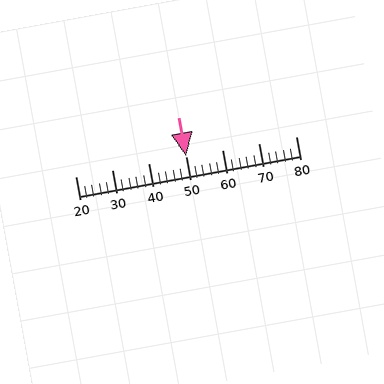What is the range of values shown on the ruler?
The ruler shows values from 20 to 80.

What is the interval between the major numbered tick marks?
The major tick marks are spaced 10 units apart.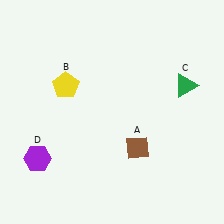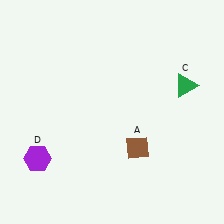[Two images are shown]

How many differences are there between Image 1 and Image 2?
There is 1 difference between the two images.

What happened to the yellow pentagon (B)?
The yellow pentagon (B) was removed in Image 2. It was in the top-left area of Image 1.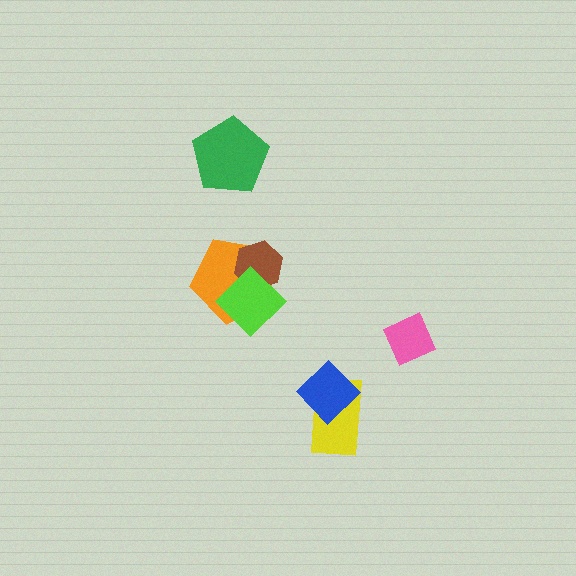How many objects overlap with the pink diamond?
0 objects overlap with the pink diamond.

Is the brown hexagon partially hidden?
Yes, it is partially covered by another shape.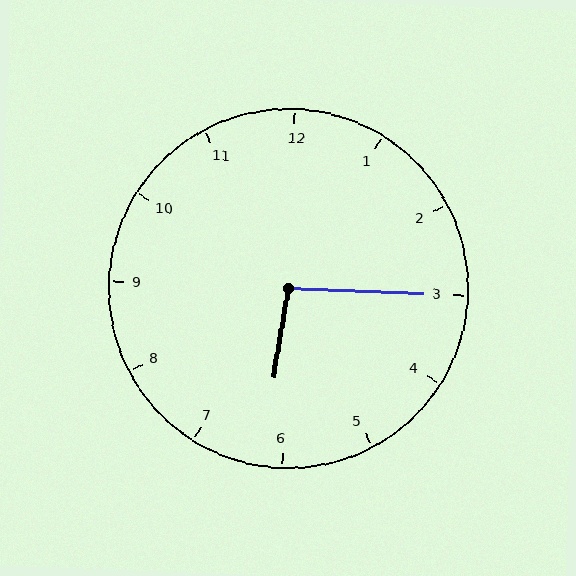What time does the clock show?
6:15.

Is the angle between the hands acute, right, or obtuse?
It is obtuse.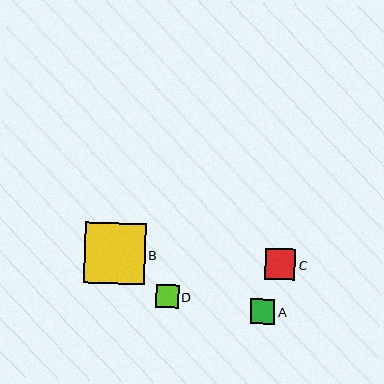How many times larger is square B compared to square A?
Square B is approximately 2.5 times the size of square A.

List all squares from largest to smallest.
From largest to smallest: B, C, A, D.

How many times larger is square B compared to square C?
Square B is approximately 2.0 times the size of square C.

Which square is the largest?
Square B is the largest with a size of approximately 61 pixels.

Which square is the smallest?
Square D is the smallest with a size of approximately 23 pixels.